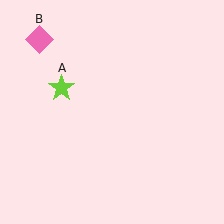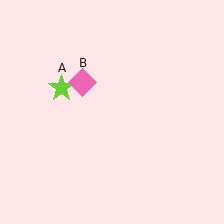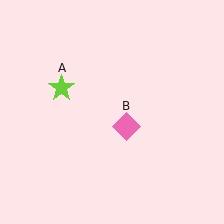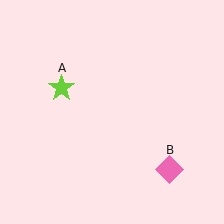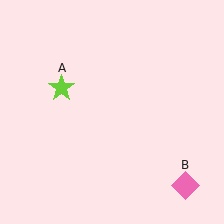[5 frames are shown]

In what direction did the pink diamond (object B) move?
The pink diamond (object B) moved down and to the right.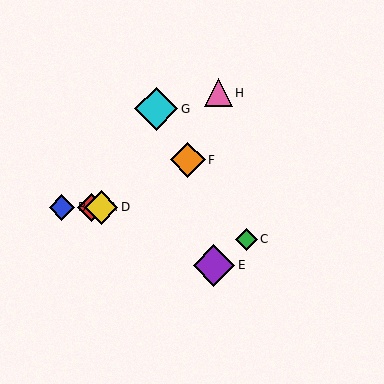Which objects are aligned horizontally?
Objects A, B, D are aligned horizontally.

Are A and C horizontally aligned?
No, A is at y≈207 and C is at y≈239.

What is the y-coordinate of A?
Object A is at y≈207.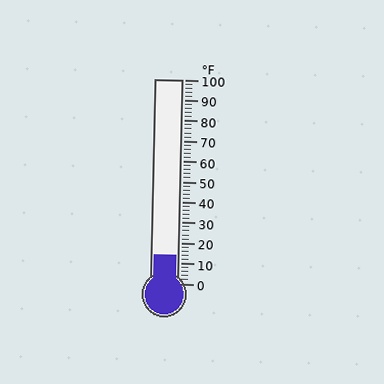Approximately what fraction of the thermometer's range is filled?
The thermometer is filled to approximately 15% of its range.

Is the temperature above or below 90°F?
The temperature is below 90°F.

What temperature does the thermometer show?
The thermometer shows approximately 14°F.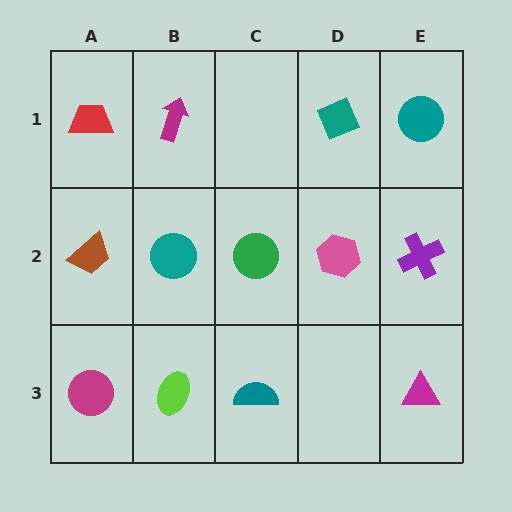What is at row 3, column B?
A lime ellipse.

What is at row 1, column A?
A red trapezoid.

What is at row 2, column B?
A teal circle.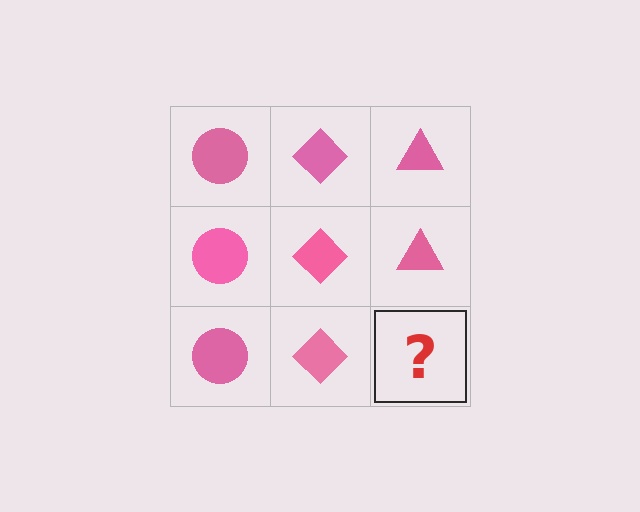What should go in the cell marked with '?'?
The missing cell should contain a pink triangle.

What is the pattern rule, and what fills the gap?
The rule is that each column has a consistent shape. The gap should be filled with a pink triangle.